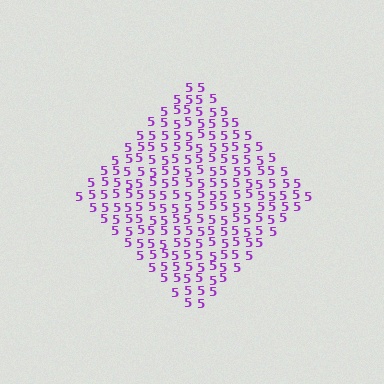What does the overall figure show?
The overall figure shows a diamond.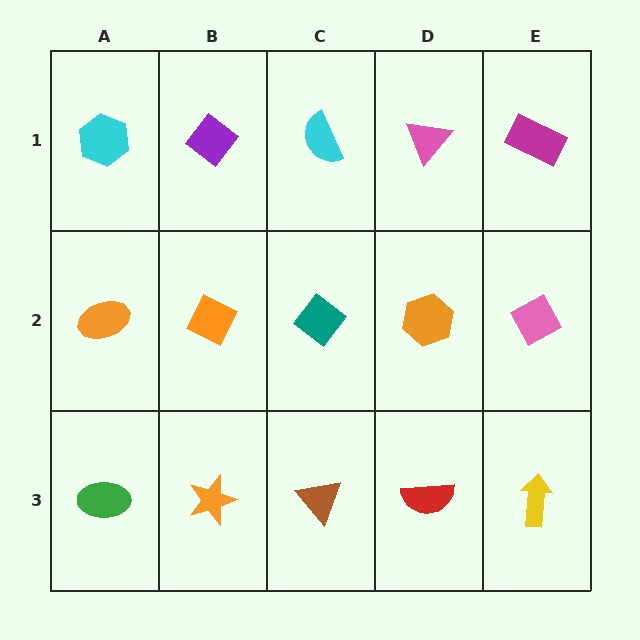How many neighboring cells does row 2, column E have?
3.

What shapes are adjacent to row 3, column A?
An orange ellipse (row 2, column A), an orange star (row 3, column B).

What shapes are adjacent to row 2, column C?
A cyan semicircle (row 1, column C), a brown triangle (row 3, column C), an orange diamond (row 2, column B), an orange hexagon (row 2, column D).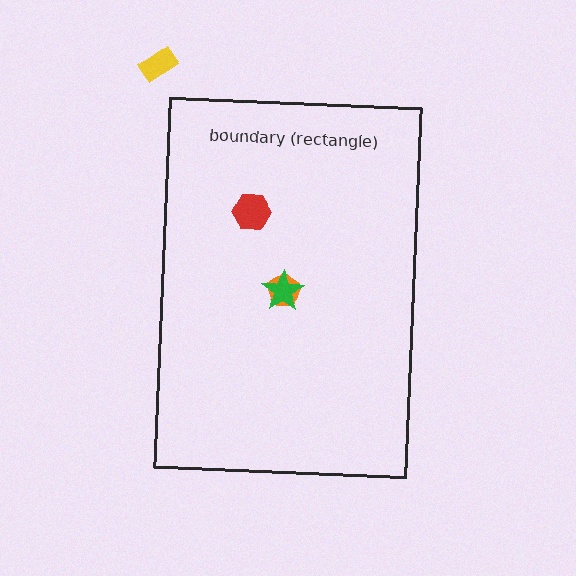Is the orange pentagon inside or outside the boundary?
Inside.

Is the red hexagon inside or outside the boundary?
Inside.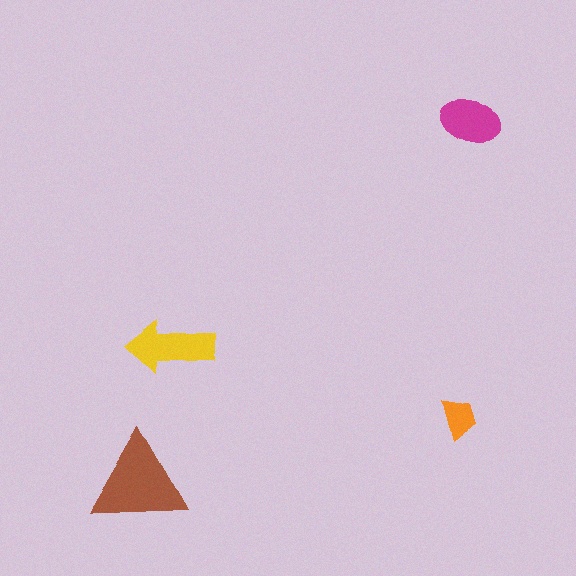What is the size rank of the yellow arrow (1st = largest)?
2nd.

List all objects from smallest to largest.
The orange trapezoid, the magenta ellipse, the yellow arrow, the brown triangle.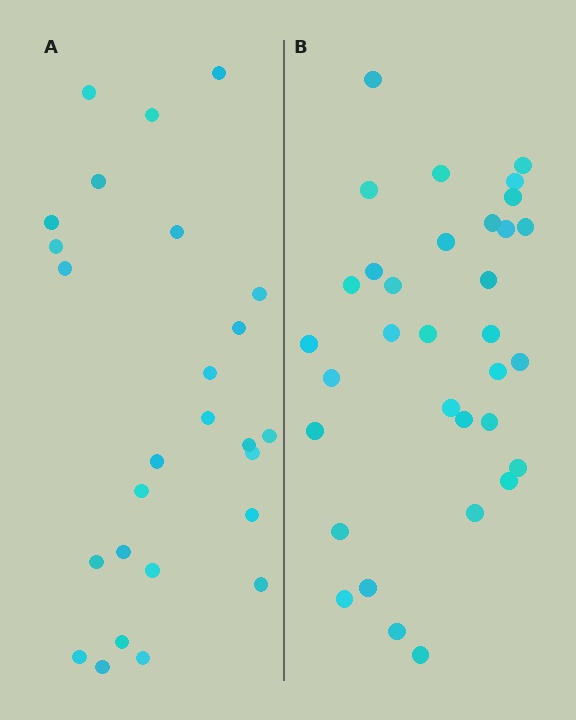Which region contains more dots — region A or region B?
Region B (the right region) has more dots.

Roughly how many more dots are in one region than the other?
Region B has roughly 8 or so more dots than region A.